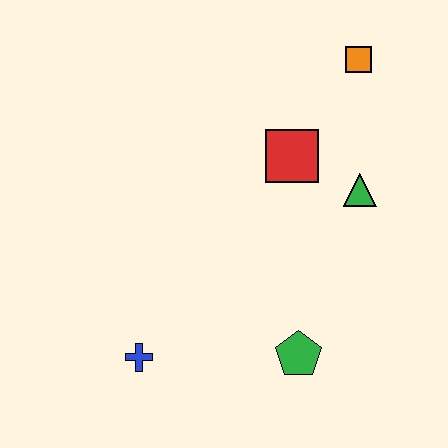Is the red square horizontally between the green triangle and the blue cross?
Yes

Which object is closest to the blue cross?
The green pentagon is closest to the blue cross.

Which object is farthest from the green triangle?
The blue cross is farthest from the green triangle.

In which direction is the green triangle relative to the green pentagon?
The green triangle is above the green pentagon.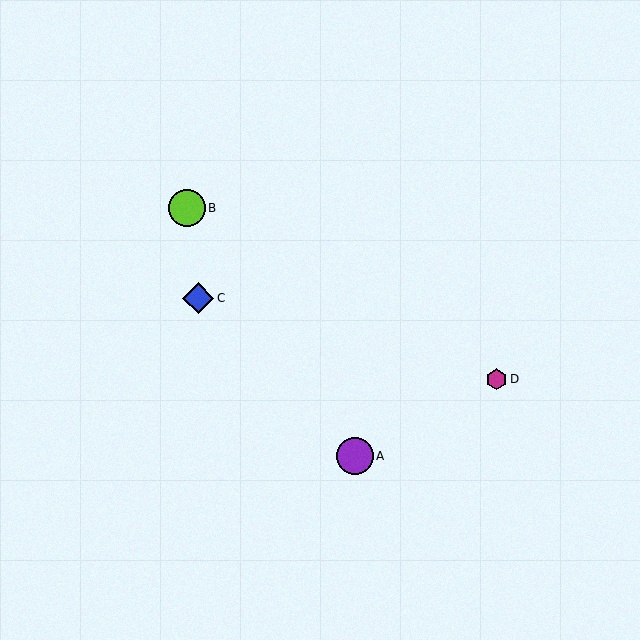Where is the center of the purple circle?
The center of the purple circle is at (355, 456).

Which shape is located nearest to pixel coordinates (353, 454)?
The purple circle (labeled A) at (355, 456) is nearest to that location.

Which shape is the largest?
The lime circle (labeled B) is the largest.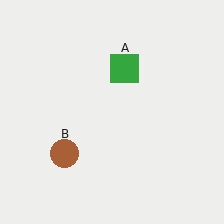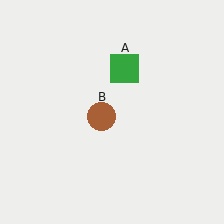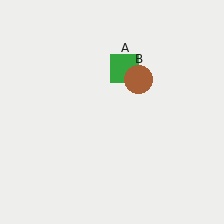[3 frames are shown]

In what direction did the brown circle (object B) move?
The brown circle (object B) moved up and to the right.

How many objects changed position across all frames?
1 object changed position: brown circle (object B).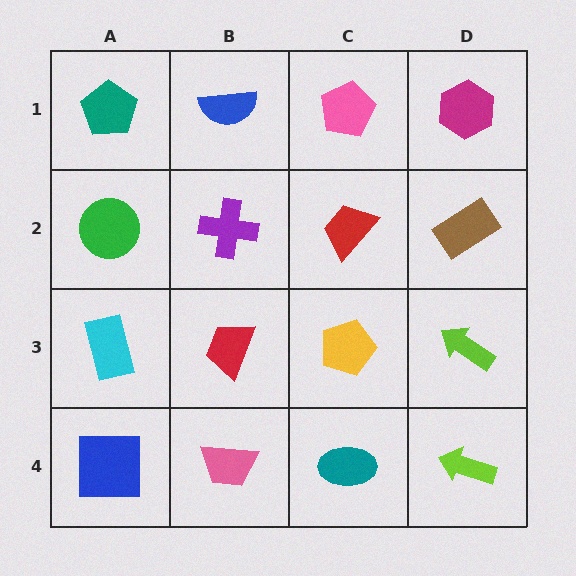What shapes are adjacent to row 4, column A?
A cyan rectangle (row 3, column A), a pink trapezoid (row 4, column B).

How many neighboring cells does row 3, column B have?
4.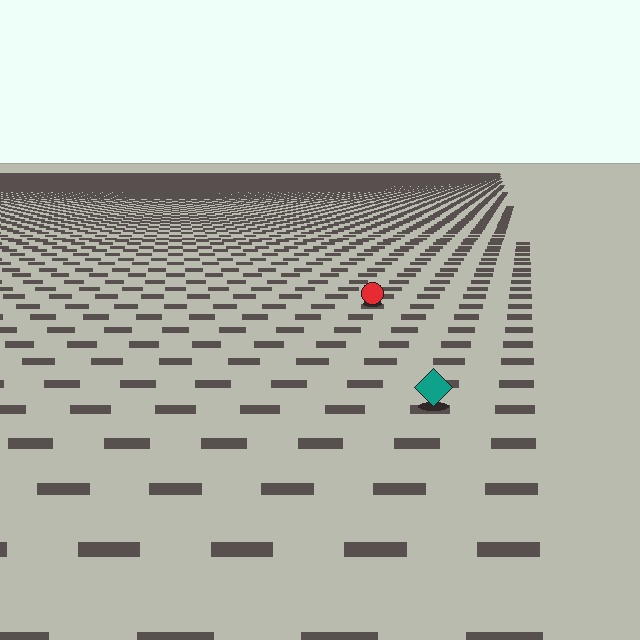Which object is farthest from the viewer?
The red circle is farthest from the viewer. It appears smaller and the ground texture around it is denser.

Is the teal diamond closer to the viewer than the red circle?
Yes. The teal diamond is closer — you can tell from the texture gradient: the ground texture is coarser near it.